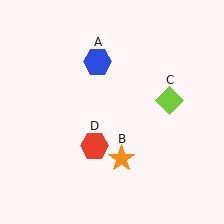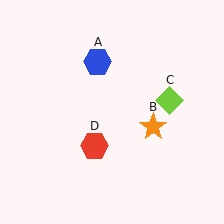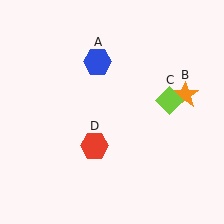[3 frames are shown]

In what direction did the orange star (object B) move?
The orange star (object B) moved up and to the right.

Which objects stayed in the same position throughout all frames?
Blue hexagon (object A) and lime diamond (object C) and red hexagon (object D) remained stationary.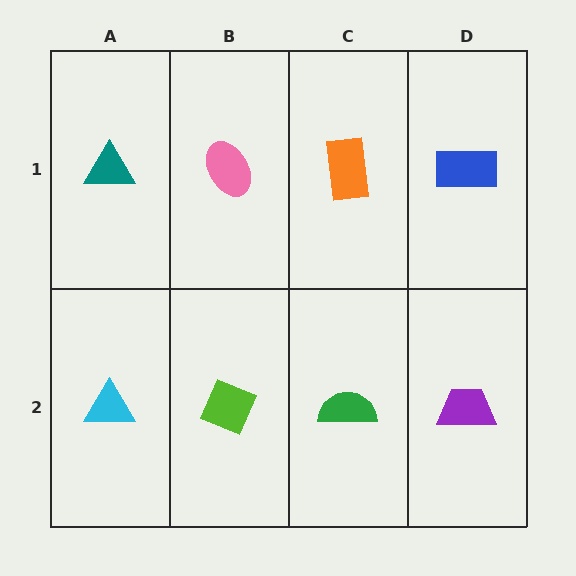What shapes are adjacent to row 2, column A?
A teal triangle (row 1, column A), a lime diamond (row 2, column B).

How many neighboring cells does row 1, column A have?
2.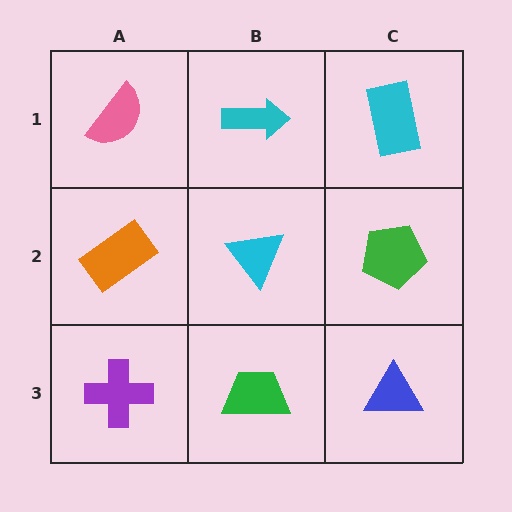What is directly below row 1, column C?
A green pentagon.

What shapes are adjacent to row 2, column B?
A cyan arrow (row 1, column B), a green trapezoid (row 3, column B), an orange rectangle (row 2, column A), a green pentagon (row 2, column C).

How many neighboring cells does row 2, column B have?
4.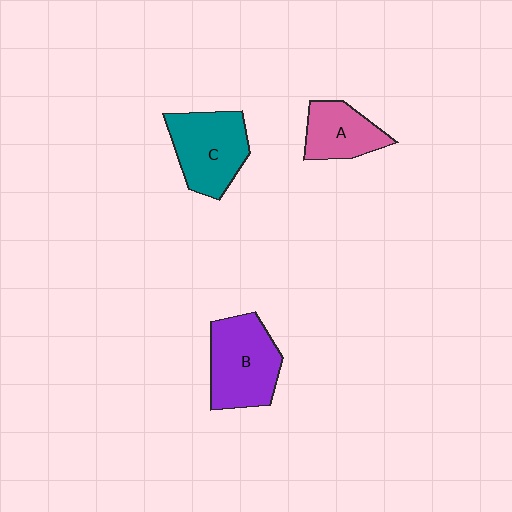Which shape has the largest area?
Shape B (purple).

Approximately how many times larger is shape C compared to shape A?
Approximately 1.4 times.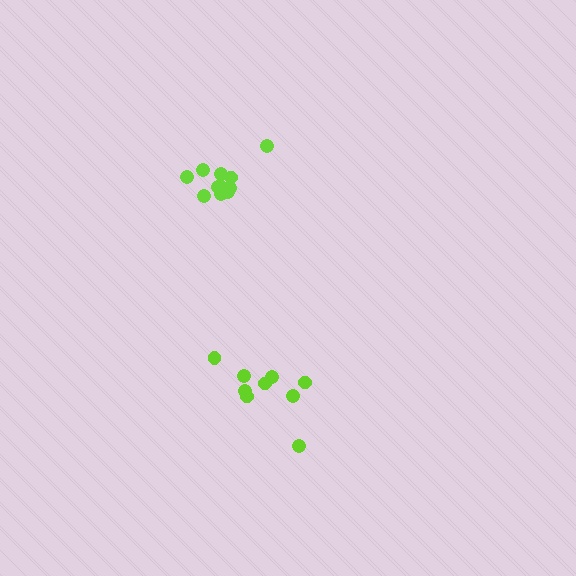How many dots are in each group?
Group 1: 9 dots, Group 2: 11 dots (20 total).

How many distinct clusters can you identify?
There are 2 distinct clusters.